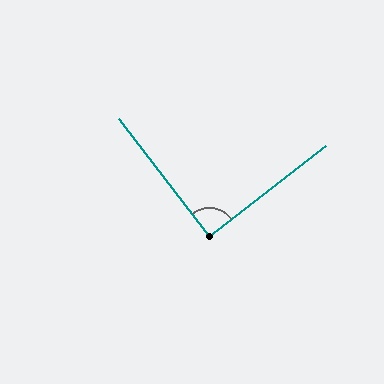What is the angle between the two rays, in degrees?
Approximately 90 degrees.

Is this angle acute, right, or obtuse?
It is approximately a right angle.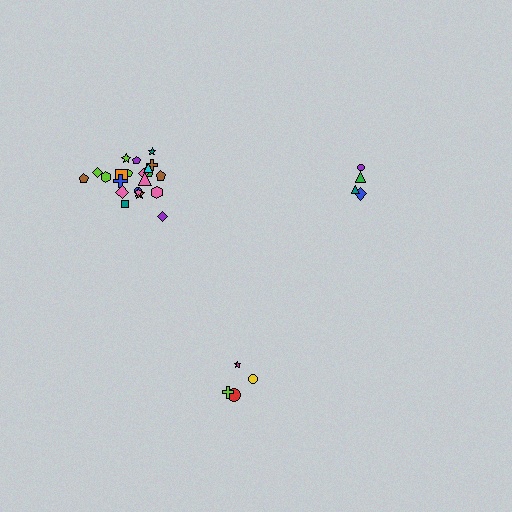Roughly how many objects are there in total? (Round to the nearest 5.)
Roughly 30 objects in total.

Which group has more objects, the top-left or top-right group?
The top-left group.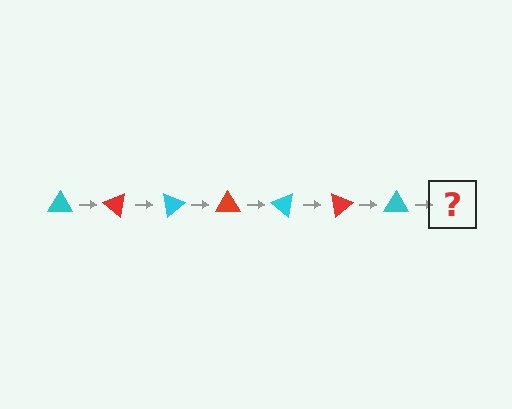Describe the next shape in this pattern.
It should be a red triangle, rotated 280 degrees from the start.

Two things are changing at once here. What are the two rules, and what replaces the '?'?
The two rules are that it rotates 40 degrees each step and the color cycles through cyan and red. The '?' should be a red triangle, rotated 280 degrees from the start.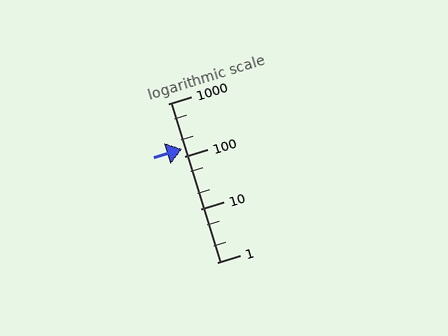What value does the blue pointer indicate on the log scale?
The pointer indicates approximately 140.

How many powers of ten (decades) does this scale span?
The scale spans 3 decades, from 1 to 1000.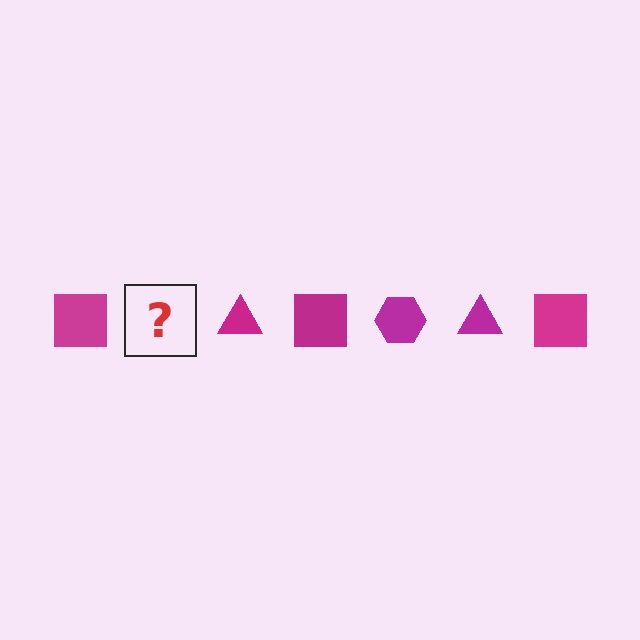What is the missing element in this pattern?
The missing element is a magenta hexagon.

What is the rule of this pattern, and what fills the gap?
The rule is that the pattern cycles through square, hexagon, triangle shapes in magenta. The gap should be filled with a magenta hexagon.